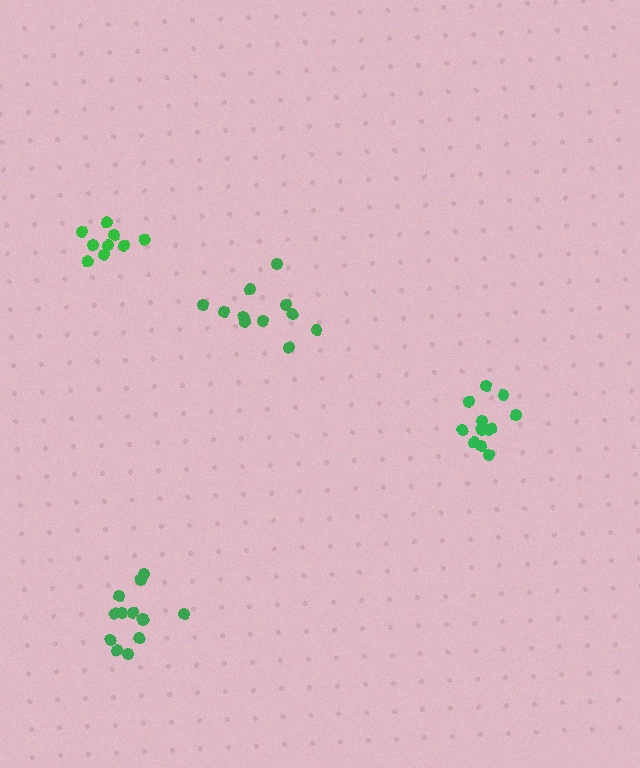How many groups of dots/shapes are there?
There are 4 groups.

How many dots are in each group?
Group 1: 12 dots, Group 2: 9 dots, Group 3: 13 dots, Group 4: 11 dots (45 total).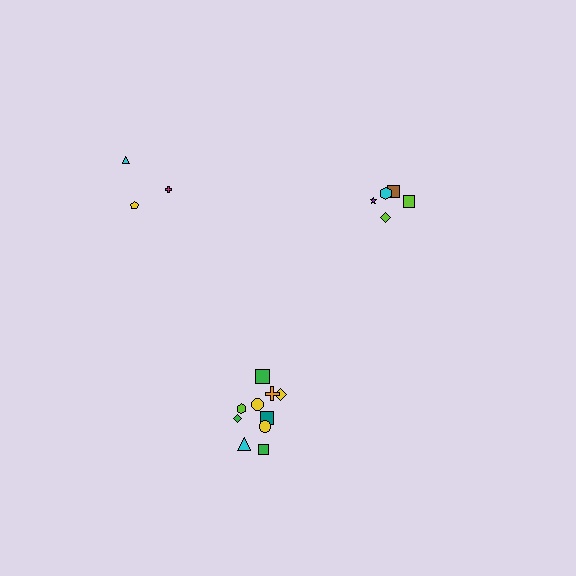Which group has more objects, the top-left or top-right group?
The top-right group.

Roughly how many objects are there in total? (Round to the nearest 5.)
Roughly 20 objects in total.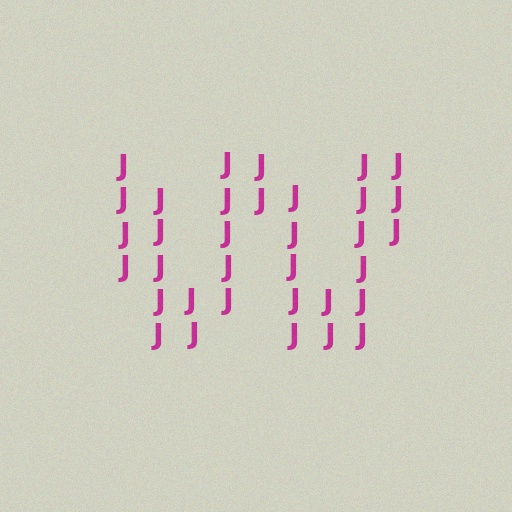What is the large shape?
The large shape is the letter W.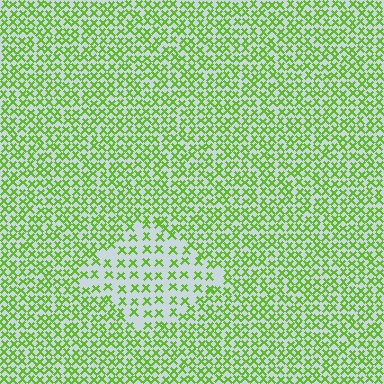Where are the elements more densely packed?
The elements are more densely packed outside the diamond boundary.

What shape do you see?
I see a diamond.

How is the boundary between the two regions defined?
The boundary is defined by a change in element density (approximately 2.0x ratio). All elements are the same color, size, and shape.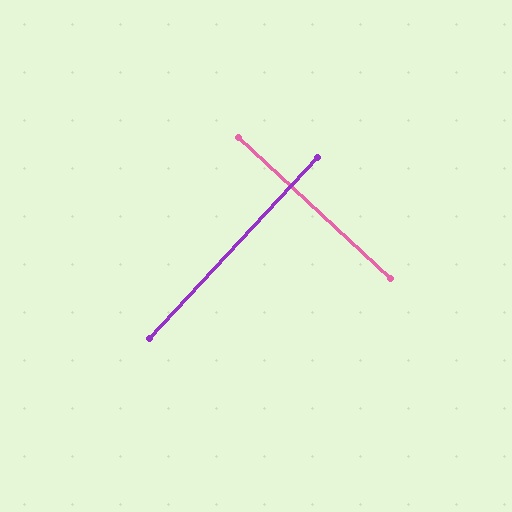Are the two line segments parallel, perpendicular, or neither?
Perpendicular — they meet at approximately 90°.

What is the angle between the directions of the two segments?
Approximately 90 degrees.